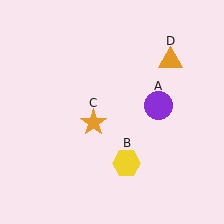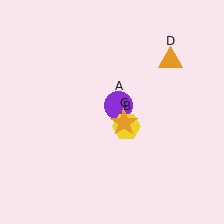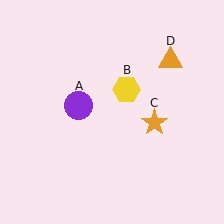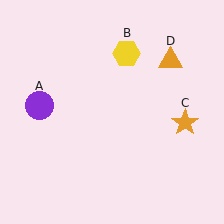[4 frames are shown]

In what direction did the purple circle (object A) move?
The purple circle (object A) moved left.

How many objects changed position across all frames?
3 objects changed position: purple circle (object A), yellow hexagon (object B), orange star (object C).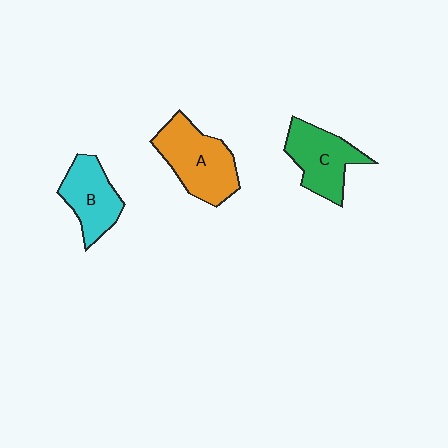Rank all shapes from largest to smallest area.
From largest to smallest: A (orange), C (green), B (cyan).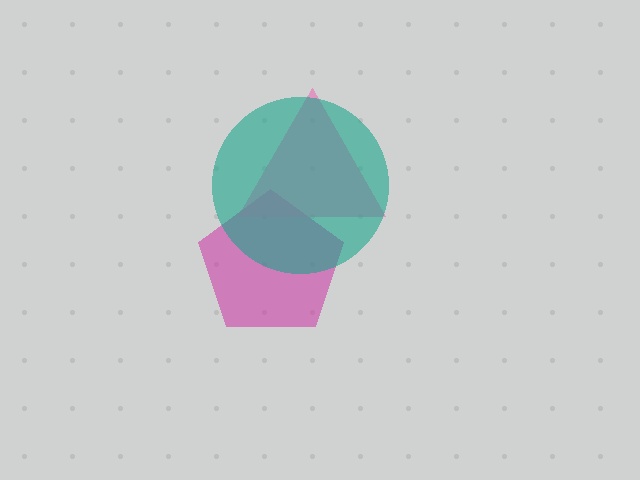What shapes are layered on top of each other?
The layered shapes are: a magenta pentagon, a pink triangle, a teal circle.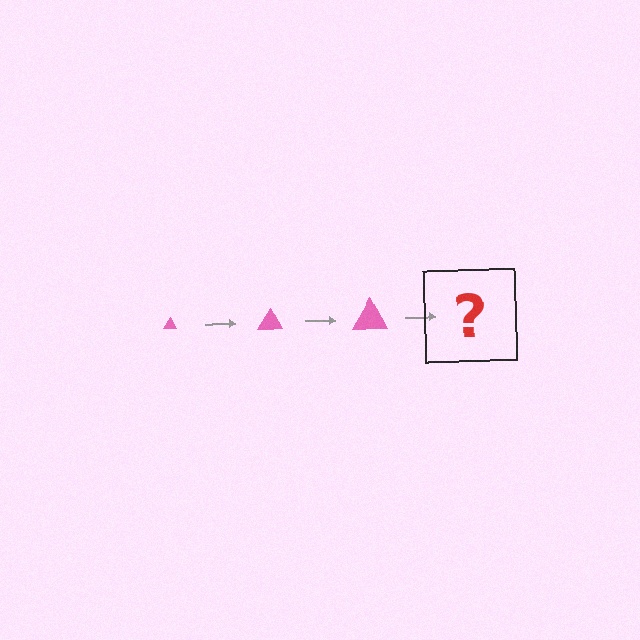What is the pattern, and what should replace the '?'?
The pattern is that the triangle gets progressively larger each step. The '?' should be a pink triangle, larger than the previous one.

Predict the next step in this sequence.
The next step is a pink triangle, larger than the previous one.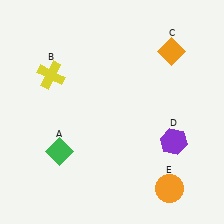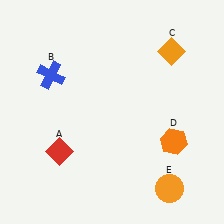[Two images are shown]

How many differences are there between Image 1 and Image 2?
There are 3 differences between the two images.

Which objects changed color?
A changed from green to red. B changed from yellow to blue. D changed from purple to orange.